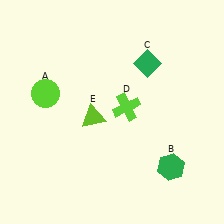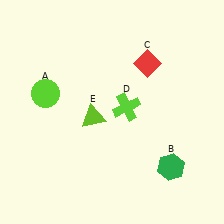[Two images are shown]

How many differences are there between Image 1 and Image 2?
There is 1 difference between the two images.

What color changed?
The diamond (C) changed from green in Image 1 to red in Image 2.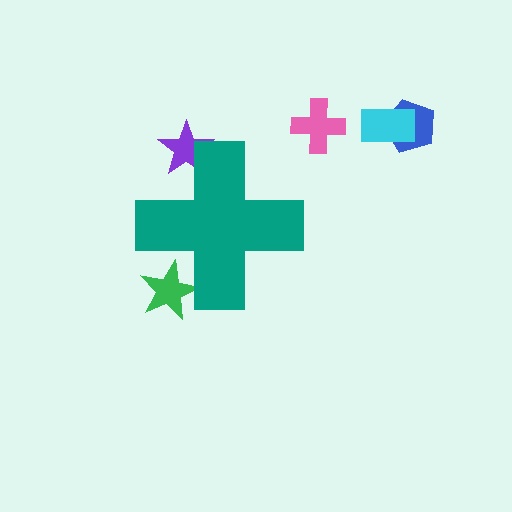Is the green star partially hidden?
Yes, the green star is partially hidden behind the teal cross.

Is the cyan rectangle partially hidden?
No, the cyan rectangle is fully visible.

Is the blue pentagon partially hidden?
No, the blue pentagon is fully visible.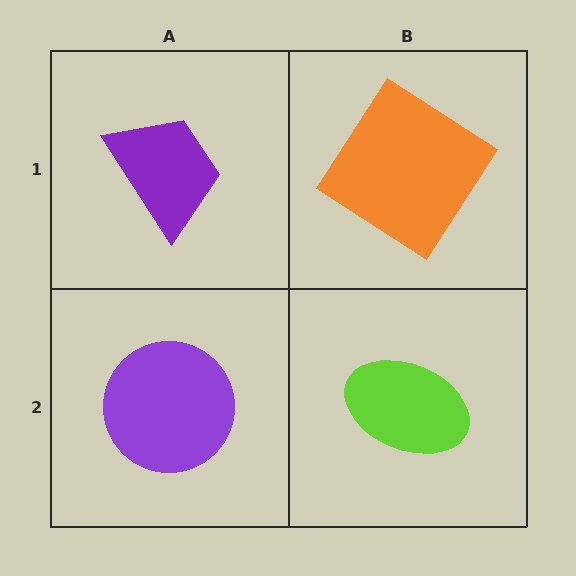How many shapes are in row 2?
2 shapes.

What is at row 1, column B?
An orange diamond.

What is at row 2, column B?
A lime ellipse.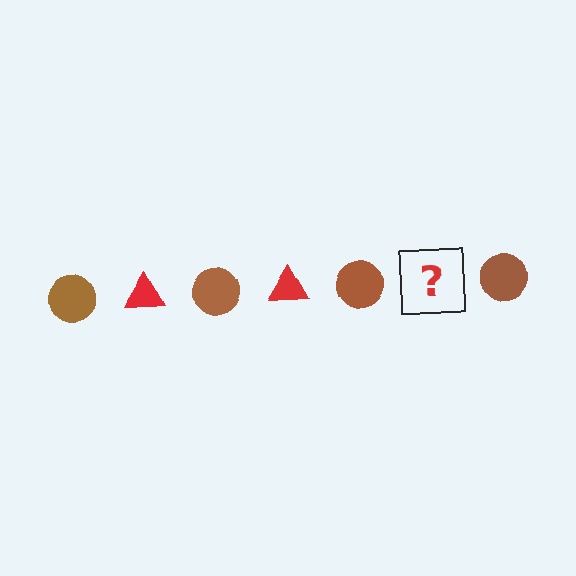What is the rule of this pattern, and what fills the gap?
The rule is that the pattern alternates between brown circle and red triangle. The gap should be filled with a red triangle.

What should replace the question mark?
The question mark should be replaced with a red triangle.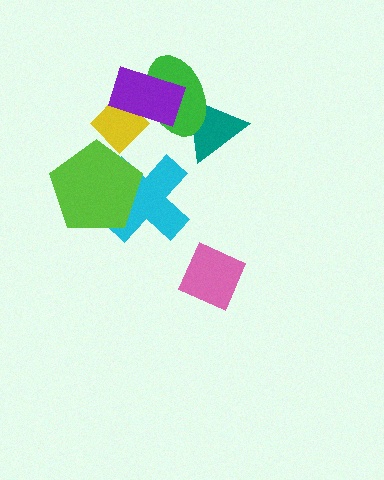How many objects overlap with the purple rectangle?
2 objects overlap with the purple rectangle.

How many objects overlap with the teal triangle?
1 object overlaps with the teal triangle.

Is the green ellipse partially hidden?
Yes, it is partially covered by another shape.